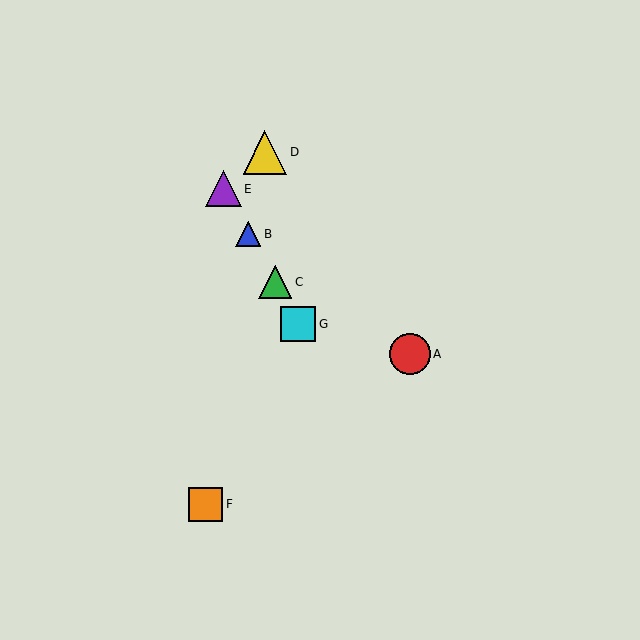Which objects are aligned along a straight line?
Objects B, C, E, G are aligned along a straight line.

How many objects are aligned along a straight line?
4 objects (B, C, E, G) are aligned along a straight line.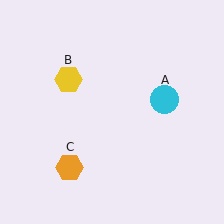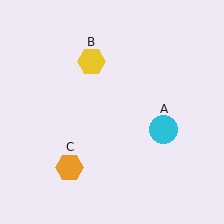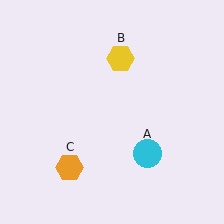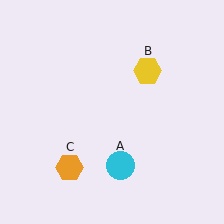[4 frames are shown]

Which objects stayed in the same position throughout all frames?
Orange hexagon (object C) remained stationary.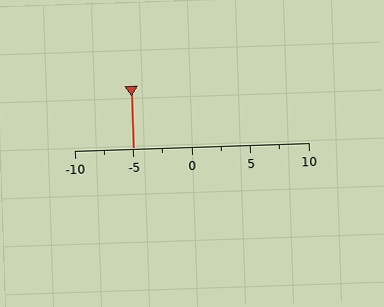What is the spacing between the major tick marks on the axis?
The major ticks are spaced 5 apart.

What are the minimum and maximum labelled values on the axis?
The axis runs from -10 to 10.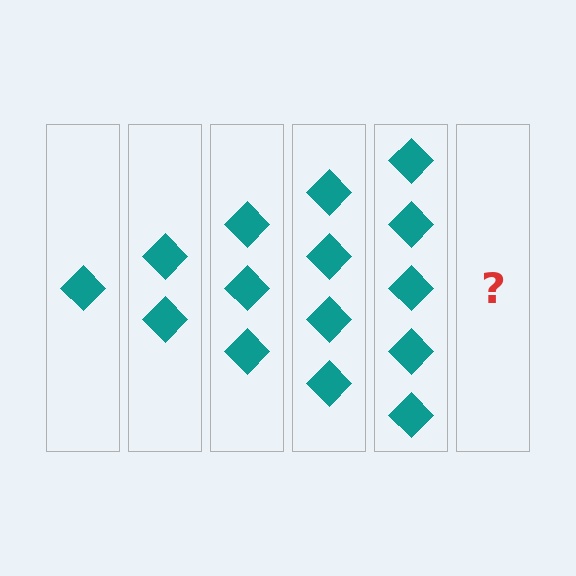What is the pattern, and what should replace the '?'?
The pattern is that each step adds one more diamond. The '?' should be 6 diamonds.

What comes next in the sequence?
The next element should be 6 diamonds.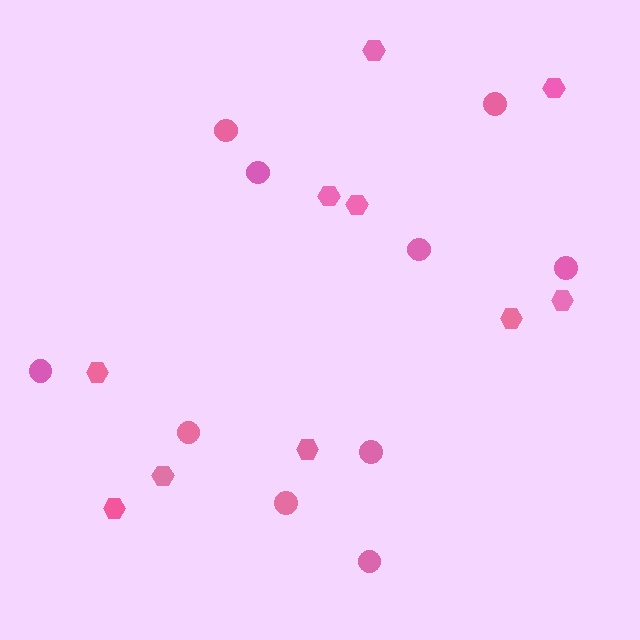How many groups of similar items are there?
There are 2 groups: one group of hexagons (10) and one group of circles (10).